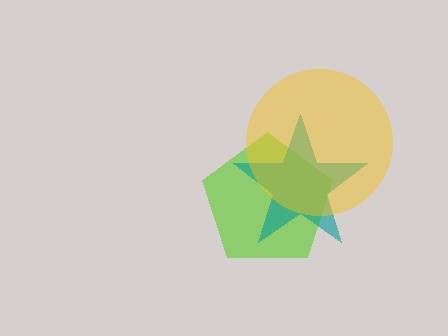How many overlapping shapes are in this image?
There are 3 overlapping shapes in the image.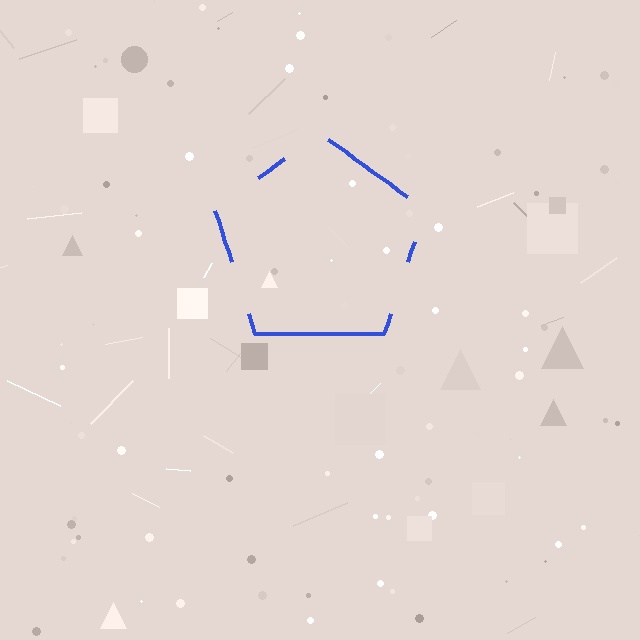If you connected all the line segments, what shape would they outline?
They would outline a pentagon.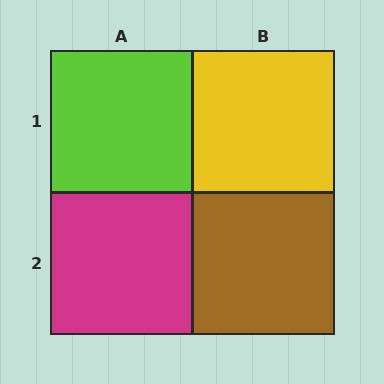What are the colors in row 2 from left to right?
Magenta, brown.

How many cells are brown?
1 cell is brown.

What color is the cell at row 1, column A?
Lime.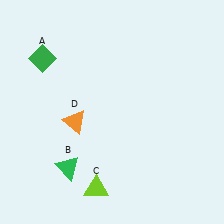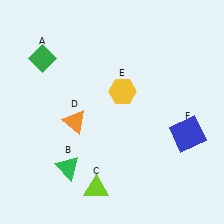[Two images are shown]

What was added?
A yellow hexagon (E), a blue square (F) were added in Image 2.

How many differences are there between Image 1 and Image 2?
There are 2 differences between the two images.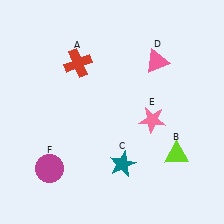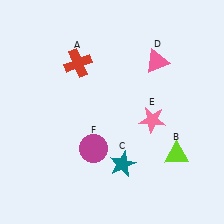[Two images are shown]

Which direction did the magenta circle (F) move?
The magenta circle (F) moved right.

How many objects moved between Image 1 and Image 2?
1 object moved between the two images.